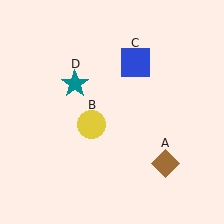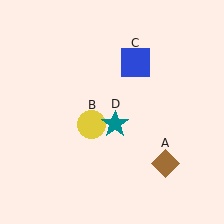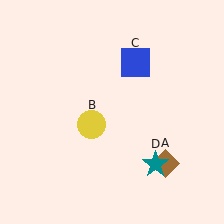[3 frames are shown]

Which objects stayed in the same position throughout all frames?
Brown diamond (object A) and yellow circle (object B) and blue square (object C) remained stationary.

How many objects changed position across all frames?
1 object changed position: teal star (object D).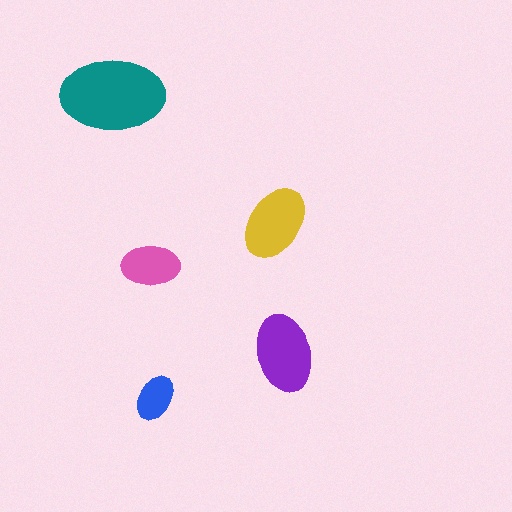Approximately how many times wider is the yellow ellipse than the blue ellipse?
About 1.5 times wider.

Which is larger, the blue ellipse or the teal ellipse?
The teal one.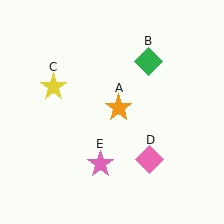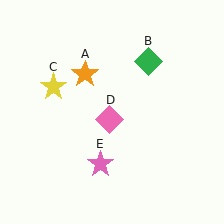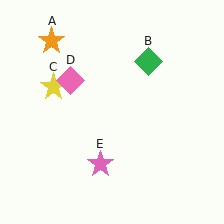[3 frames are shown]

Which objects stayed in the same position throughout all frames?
Green diamond (object B) and yellow star (object C) and pink star (object E) remained stationary.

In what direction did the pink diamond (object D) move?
The pink diamond (object D) moved up and to the left.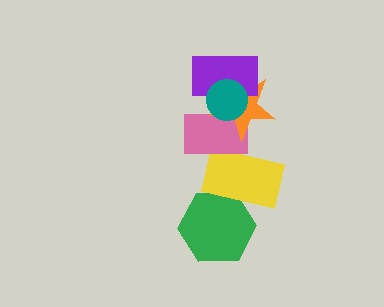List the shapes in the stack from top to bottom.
From top to bottom: the teal circle, the purple rectangle, the orange star, the pink rectangle, the yellow rectangle, the green hexagon.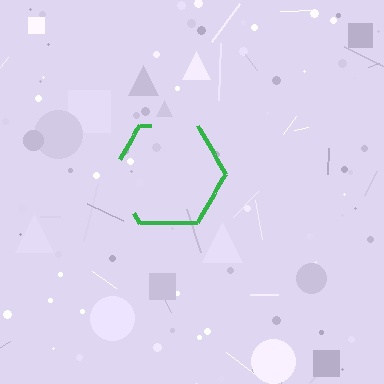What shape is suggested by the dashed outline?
The dashed outline suggests a hexagon.